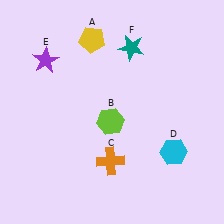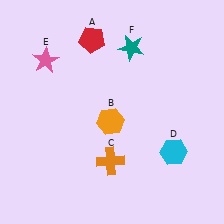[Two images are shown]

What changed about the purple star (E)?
In Image 1, E is purple. In Image 2, it changed to pink.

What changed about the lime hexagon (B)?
In Image 1, B is lime. In Image 2, it changed to orange.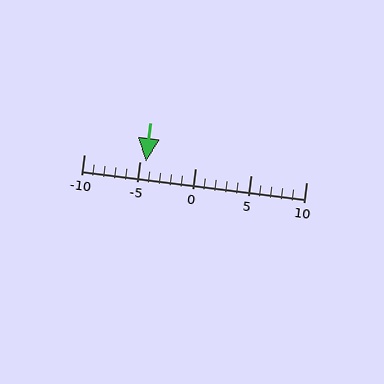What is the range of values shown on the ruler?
The ruler shows values from -10 to 10.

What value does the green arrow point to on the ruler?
The green arrow points to approximately -4.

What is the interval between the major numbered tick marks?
The major tick marks are spaced 5 units apart.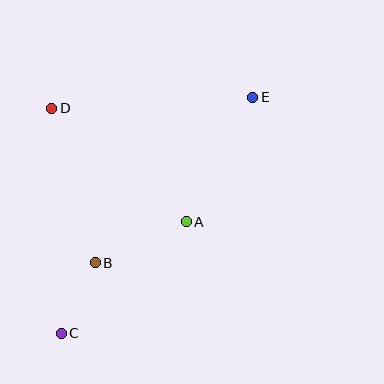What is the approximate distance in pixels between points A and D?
The distance between A and D is approximately 176 pixels.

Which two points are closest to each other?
Points B and C are closest to each other.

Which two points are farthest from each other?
Points C and E are farthest from each other.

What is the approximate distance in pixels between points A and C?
The distance between A and C is approximately 167 pixels.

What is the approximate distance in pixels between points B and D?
The distance between B and D is approximately 160 pixels.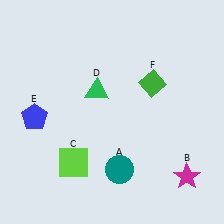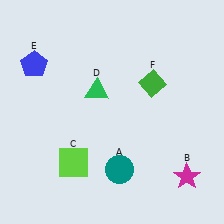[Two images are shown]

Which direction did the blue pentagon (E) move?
The blue pentagon (E) moved up.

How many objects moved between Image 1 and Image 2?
1 object moved between the two images.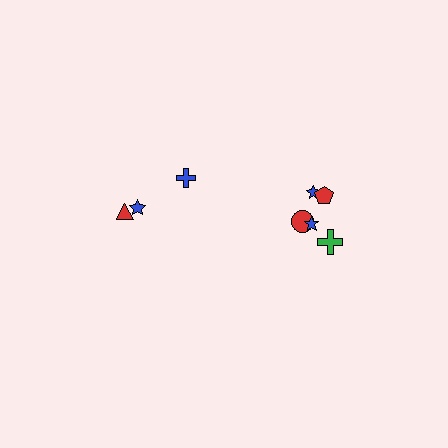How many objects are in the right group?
There are 5 objects.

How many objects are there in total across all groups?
There are 8 objects.